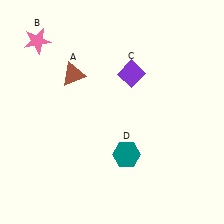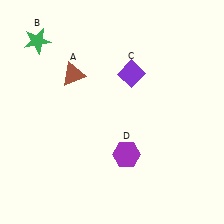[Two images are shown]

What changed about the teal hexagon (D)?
In Image 1, D is teal. In Image 2, it changed to purple.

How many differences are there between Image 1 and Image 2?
There are 2 differences between the two images.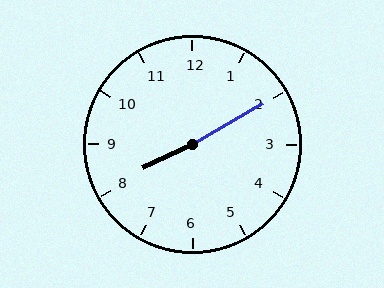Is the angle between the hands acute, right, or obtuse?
It is obtuse.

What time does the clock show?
8:10.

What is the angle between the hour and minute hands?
Approximately 175 degrees.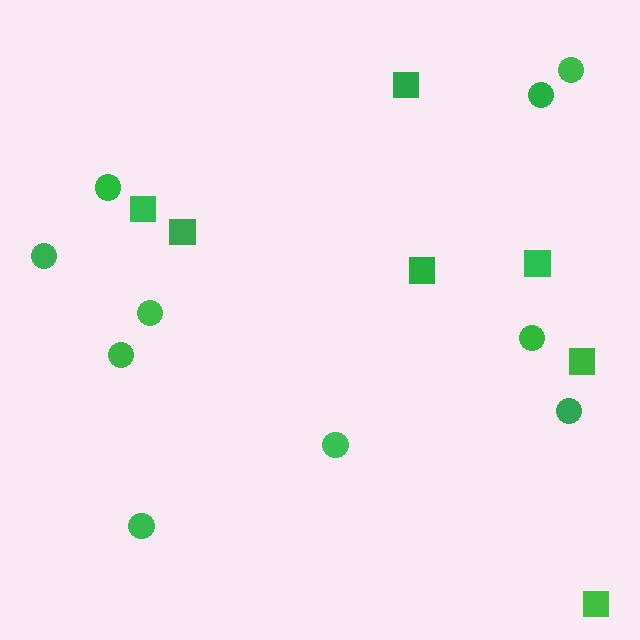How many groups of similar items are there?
There are 2 groups: one group of circles (10) and one group of squares (7).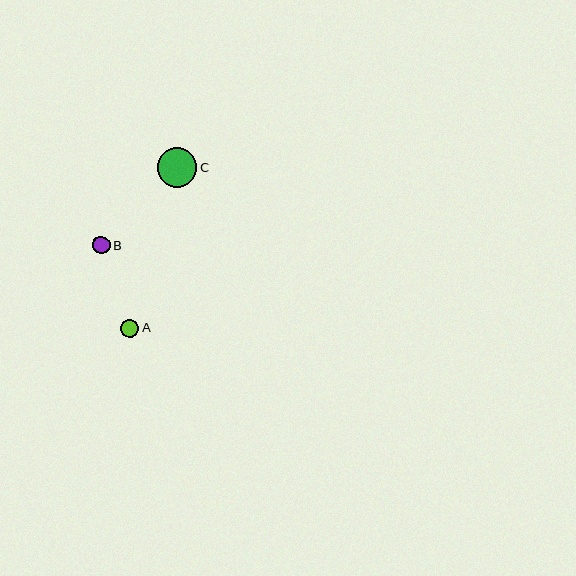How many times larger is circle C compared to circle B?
Circle C is approximately 2.3 times the size of circle B.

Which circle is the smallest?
Circle B is the smallest with a size of approximately 17 pixels.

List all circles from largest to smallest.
From largest to smallest: C, A, B.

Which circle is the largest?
Circle C is the largest with a size of approximately 39 pixels.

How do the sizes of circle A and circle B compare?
Circle A and circle B are approximately the same size.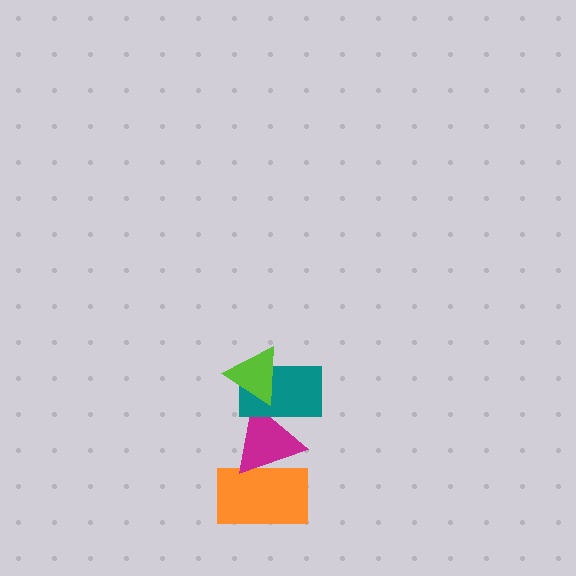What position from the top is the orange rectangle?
The orange rectangle is 4th from the top.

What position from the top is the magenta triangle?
The magenta triangle is 3rd from the top.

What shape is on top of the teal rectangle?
The lime triangle is on top of the teal rectangle.